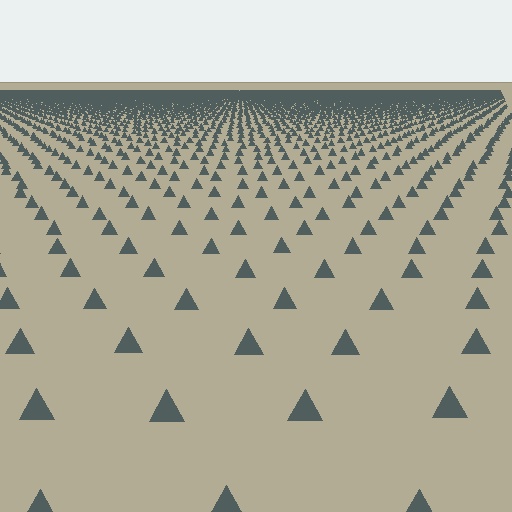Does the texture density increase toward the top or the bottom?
Density increases toward the top.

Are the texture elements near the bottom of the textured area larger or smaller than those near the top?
Larger. Near the bottom, elements are closer to the viewer and appear at a bigger on-screen size.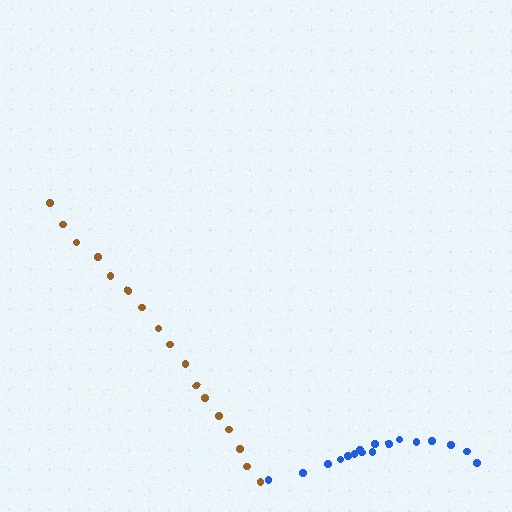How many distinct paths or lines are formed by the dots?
There are 2 distinct paths.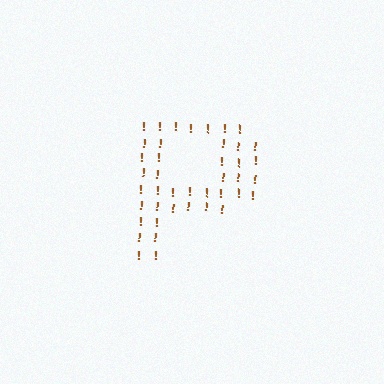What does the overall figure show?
The overall figure shows the letter P.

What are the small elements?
The small elements are exclamation marks.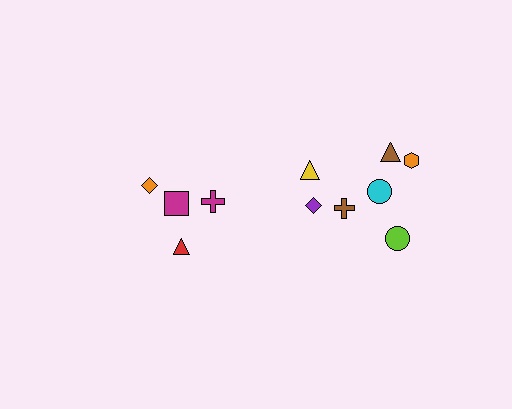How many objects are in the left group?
There are 4 objects.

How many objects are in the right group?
There are 7 objects.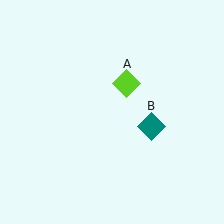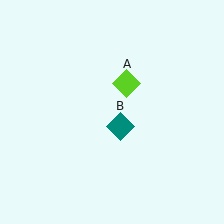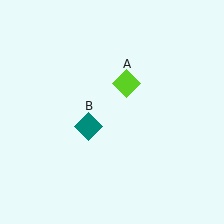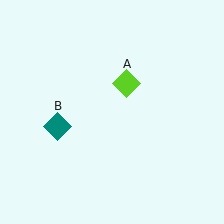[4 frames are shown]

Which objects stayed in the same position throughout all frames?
Lime diamond (object A) remained stationary.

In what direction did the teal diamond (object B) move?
The teal diamond (object B) moved left.